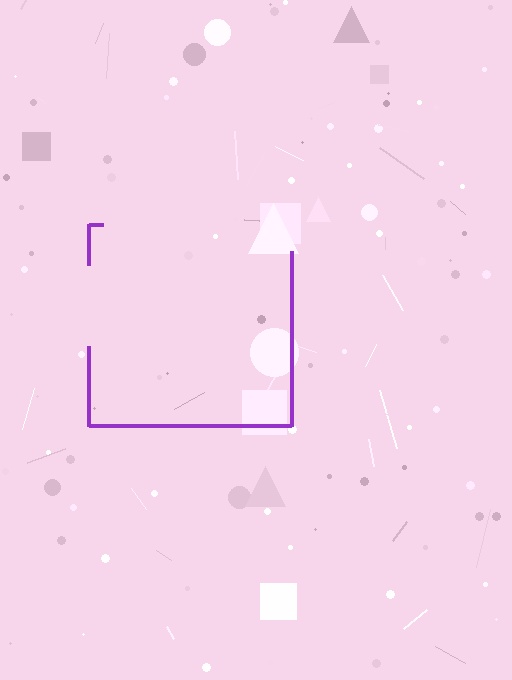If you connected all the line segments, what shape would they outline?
They would outline a square.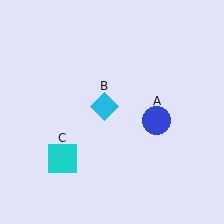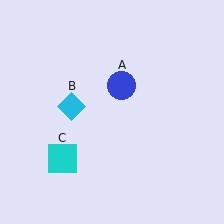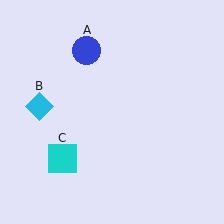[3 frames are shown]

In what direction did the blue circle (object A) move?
The blue circle (object A) moved up and to the left.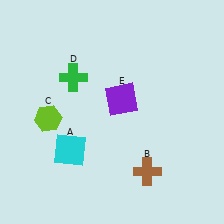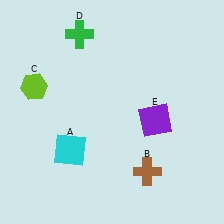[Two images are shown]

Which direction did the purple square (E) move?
The purple square (E) moved right.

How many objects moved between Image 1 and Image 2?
3 objects moved between the two images.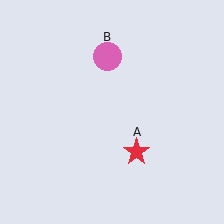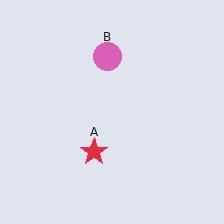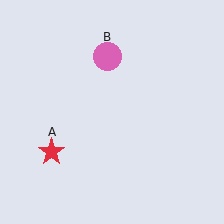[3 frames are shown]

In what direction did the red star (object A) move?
The red star (object A) moved left.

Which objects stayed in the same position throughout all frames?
Pink circle (object B) remained stationary.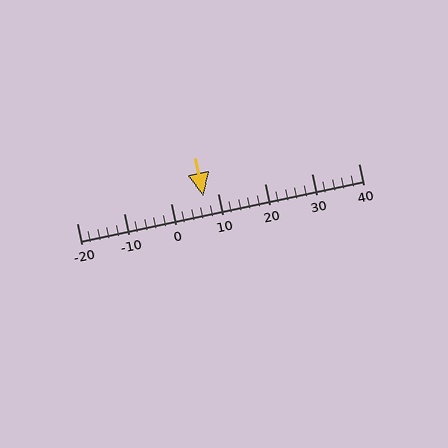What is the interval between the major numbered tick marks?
The major tick marks are spaced 10 units apart.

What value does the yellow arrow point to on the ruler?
The yellow arrow points to approximately 7.